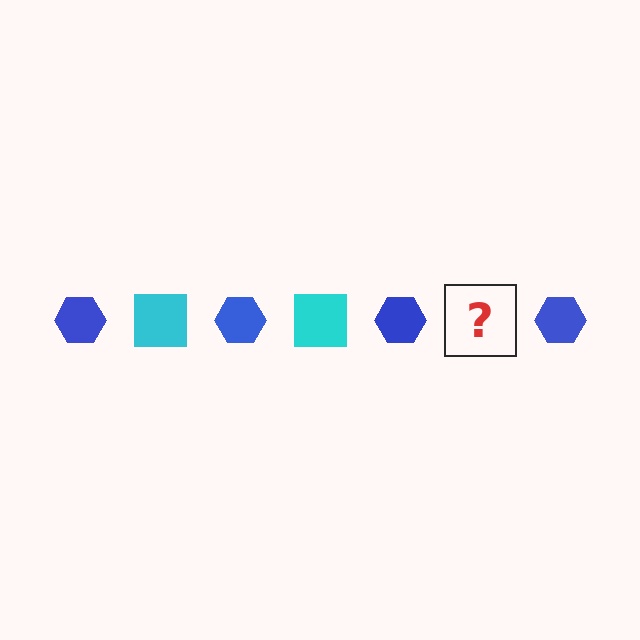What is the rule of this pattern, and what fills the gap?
The rule is that the pattern alternates between blue hexagon and cyan square. The gap should be filled with a cyan square.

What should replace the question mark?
The question mark should be replaced with a cyan square.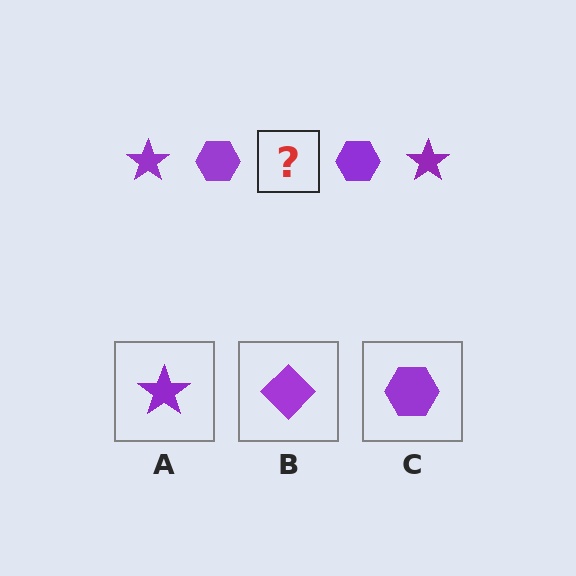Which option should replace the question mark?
Option A.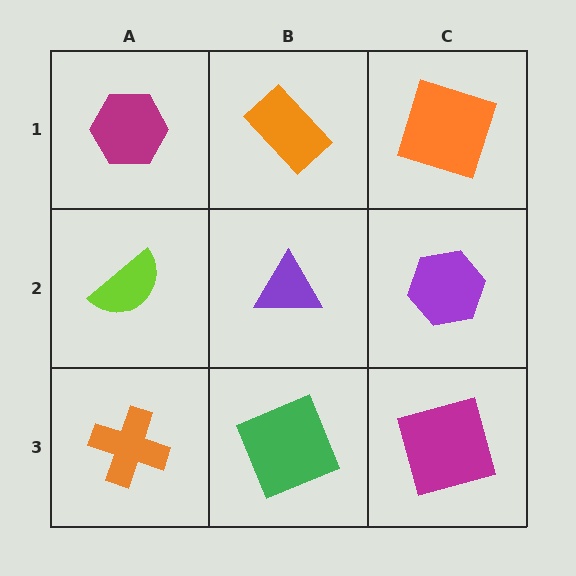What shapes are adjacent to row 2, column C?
An orange square (row 1, column C), a magenta square (row 3, column C), a purple triangle (row 2, column B).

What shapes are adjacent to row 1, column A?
A lime semicircle (row 2, column A), an orange rectangle (row 1, column B).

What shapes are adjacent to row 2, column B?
An orange rectangle (row 1, column B), a green square (row 3, column B), a lime semicircle (row 2, column A), a purple hexagon (row 2, column C).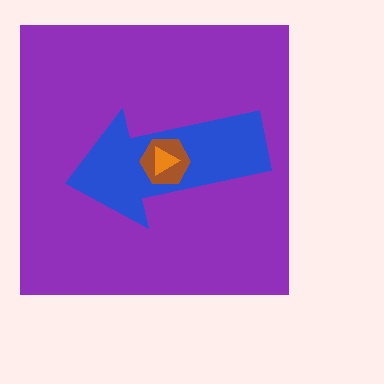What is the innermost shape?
The orange triangle.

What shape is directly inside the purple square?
The blue arrow.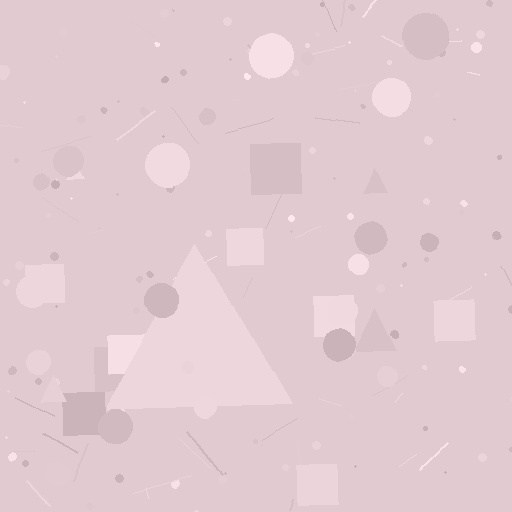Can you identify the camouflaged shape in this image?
The camouflaged shape is a triangle.